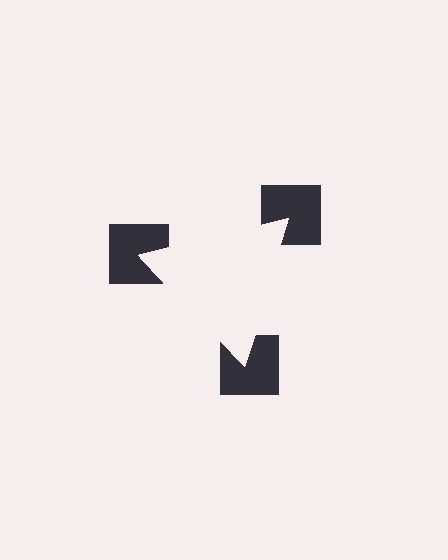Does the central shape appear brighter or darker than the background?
It typically appears slightly brighter than the background, even though no actual brightness change is drawn.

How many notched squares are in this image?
There are 3 — one at each vertex of the illusory triangle.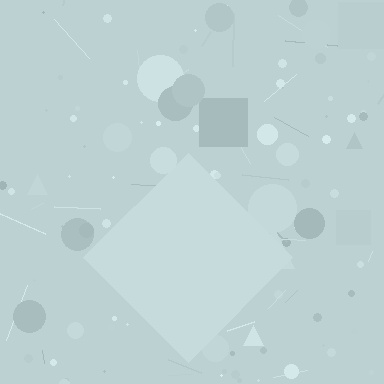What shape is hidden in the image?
A diamond is hidden in the image.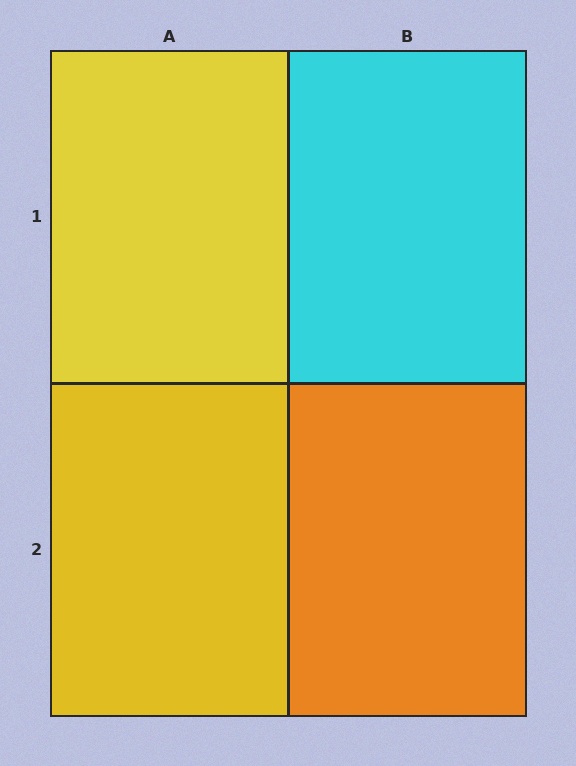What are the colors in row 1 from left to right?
Yellow, cyan.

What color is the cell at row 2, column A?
Yellow.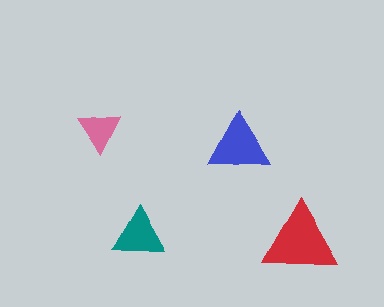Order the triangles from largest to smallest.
the red one, the blue one, the teal one, the pink one.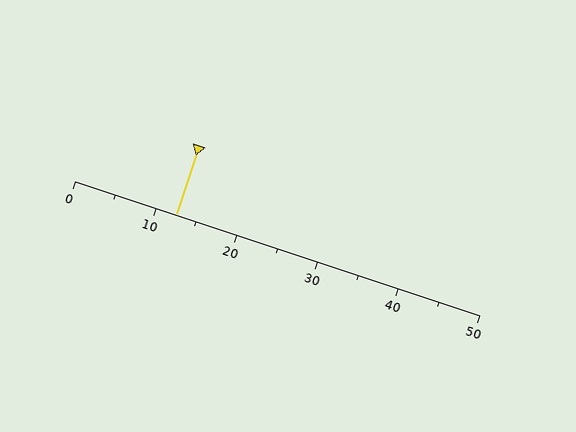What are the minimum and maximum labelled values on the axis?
The axis runs from 0 to 50.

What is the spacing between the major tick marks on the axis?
The major ticks are spaced 10 apart.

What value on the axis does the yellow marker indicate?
The marker indicates approximately 12.5.